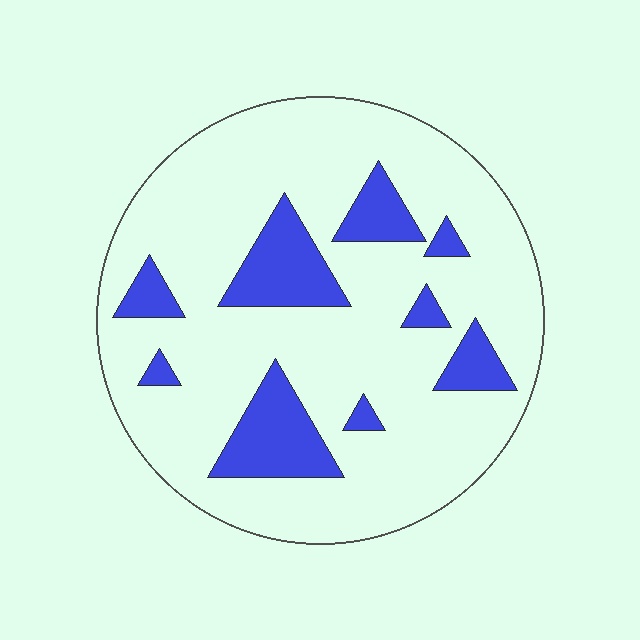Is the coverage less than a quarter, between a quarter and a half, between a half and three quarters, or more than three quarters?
Less than a quarter.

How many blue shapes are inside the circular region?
9.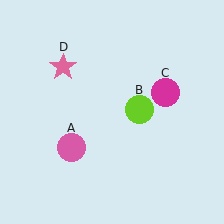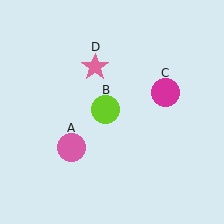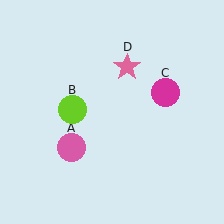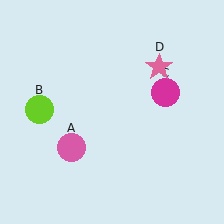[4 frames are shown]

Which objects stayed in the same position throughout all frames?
Pink circle (object A) and magenta circle (object C) remained stationary.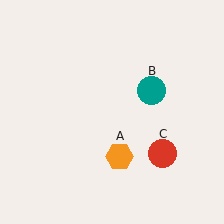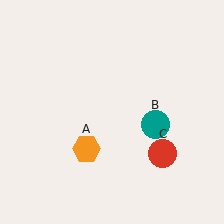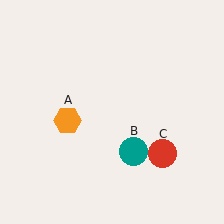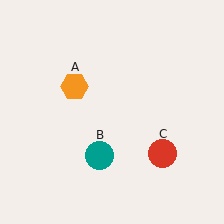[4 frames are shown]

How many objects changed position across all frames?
2 objects changed position: orange hexagon (object A), teal circle (object B).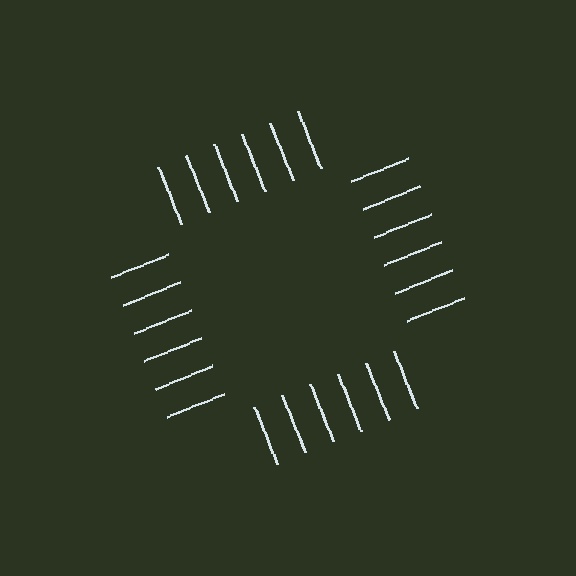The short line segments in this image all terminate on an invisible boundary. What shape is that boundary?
An illusory square — the line segments terminate on its edges but no continuous stroke is drawn.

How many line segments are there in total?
24 — 6 along each of the 4 edges.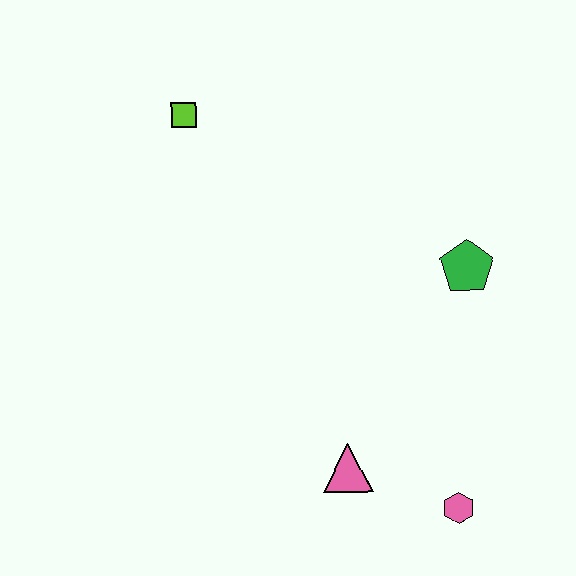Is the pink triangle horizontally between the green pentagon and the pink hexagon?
No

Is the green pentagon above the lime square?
No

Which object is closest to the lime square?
The green pentagon is closest to the lime square.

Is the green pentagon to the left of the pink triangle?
No